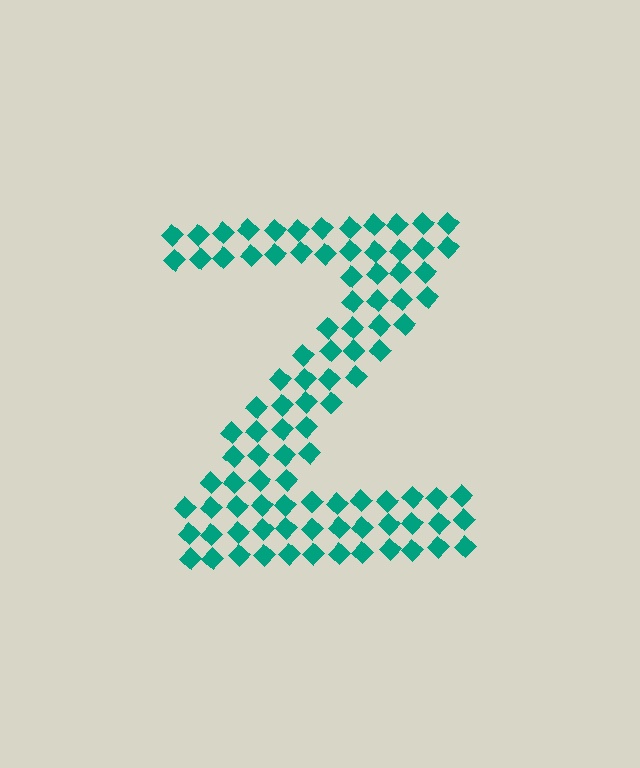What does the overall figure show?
The overall figure shows the letter Z.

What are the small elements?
The small elements are diamonds.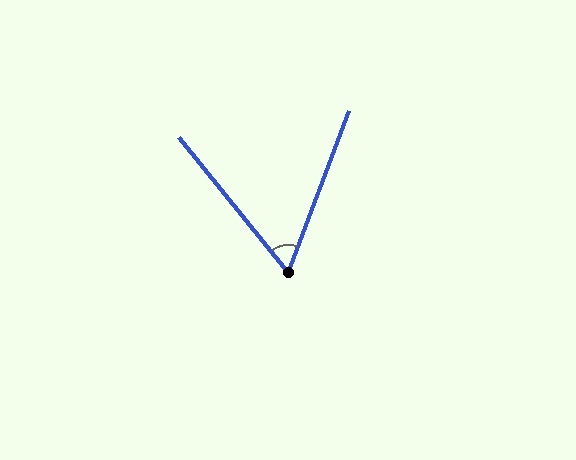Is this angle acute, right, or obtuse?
It is acute.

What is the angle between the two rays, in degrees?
Approximately 59 degrees.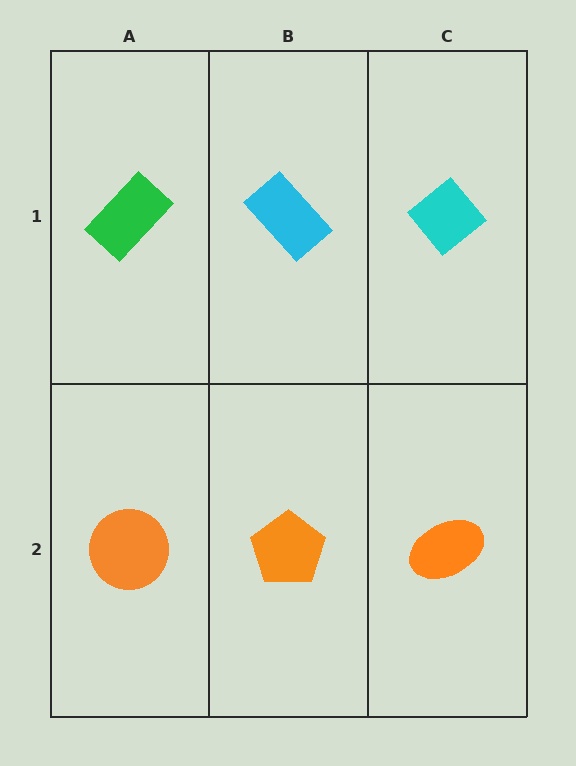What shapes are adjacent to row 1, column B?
An orange pentagon (row 2, column B), a green rectangle (row 1, column A), a cyan diamond (row 1, column C).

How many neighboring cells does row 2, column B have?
3.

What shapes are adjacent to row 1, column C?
An orange ellipse (row 2, column C), a cyan rectangle (row 1, column B).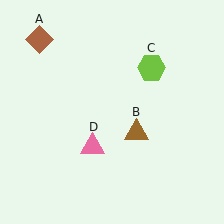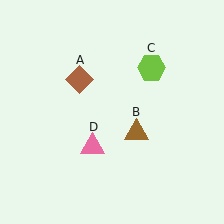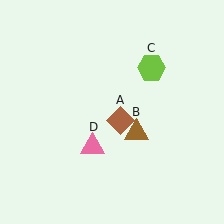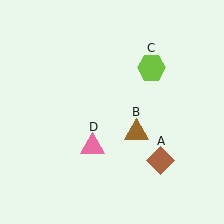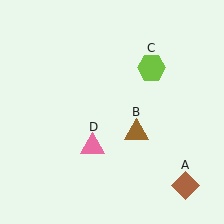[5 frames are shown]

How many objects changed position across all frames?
1 object changed position: brown diamond (object A).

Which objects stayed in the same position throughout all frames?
Brown triangle (object B) and lime hexagon (object C) and pink triangle (object D) remained stationary.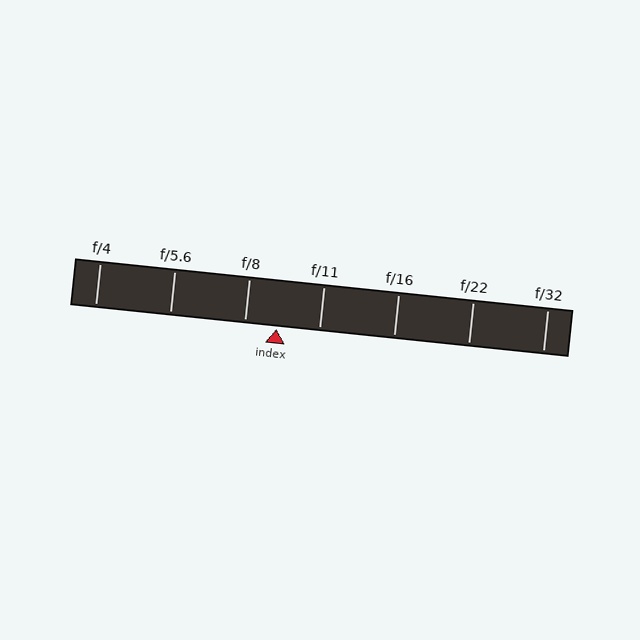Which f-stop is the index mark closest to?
The index mark is closest to f/8.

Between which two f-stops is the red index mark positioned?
The index mark is between f/8 and f/11.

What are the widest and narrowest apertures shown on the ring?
The widest aperture shown is f/4 and the narrowest is f/32.